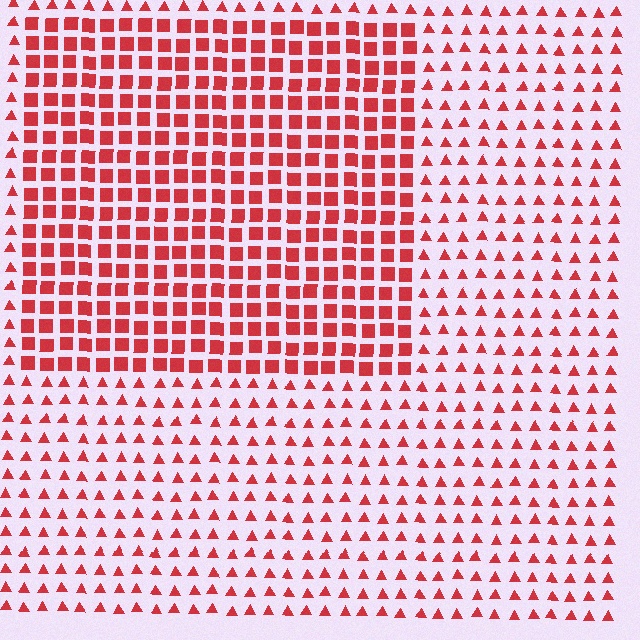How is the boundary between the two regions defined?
The boundary is defined by a change in element shape: squares inside vs. triangles outside. All elements share the same color and spacing.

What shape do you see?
I see a rectangle.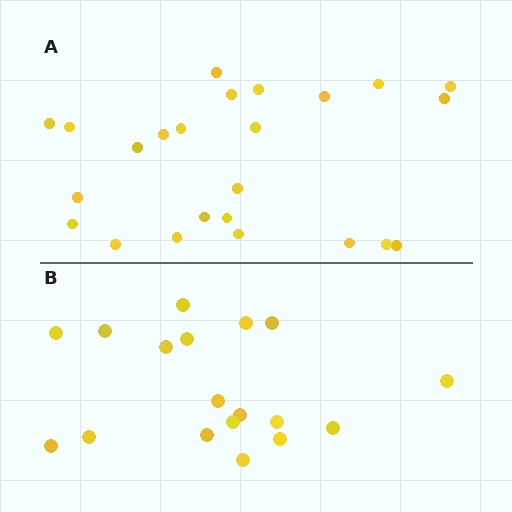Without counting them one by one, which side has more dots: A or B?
Region A (the top region) has more dots.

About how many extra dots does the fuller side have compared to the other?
Region A has about 6 more dots than region B.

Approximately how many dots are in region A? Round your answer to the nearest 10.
About 20 dots. (The exact count is 24, which rounds to 20.)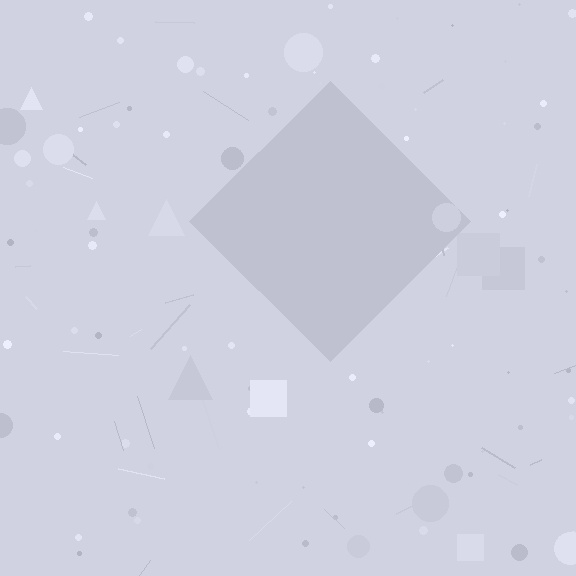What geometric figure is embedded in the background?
A diamond is embedded in the background.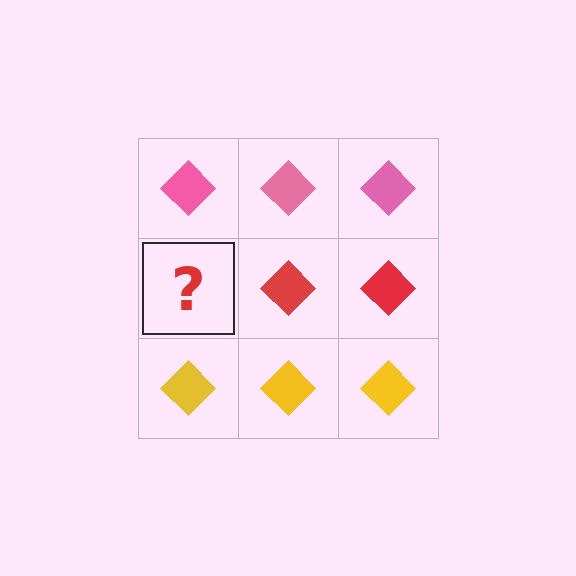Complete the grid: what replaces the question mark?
The question mark should be replaced with a red diamond.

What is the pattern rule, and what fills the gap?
The rule is that each row has a consistent color. The gap should be filled with a red diamond.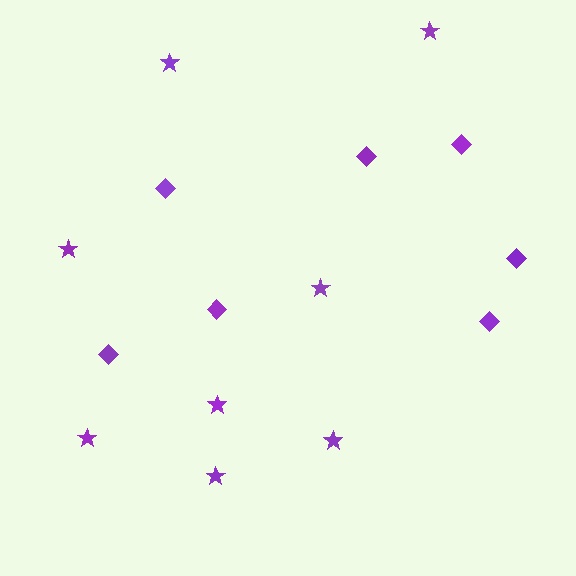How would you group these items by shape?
There are 2 groups: one group of diamonds (7) and one group of stars (8).